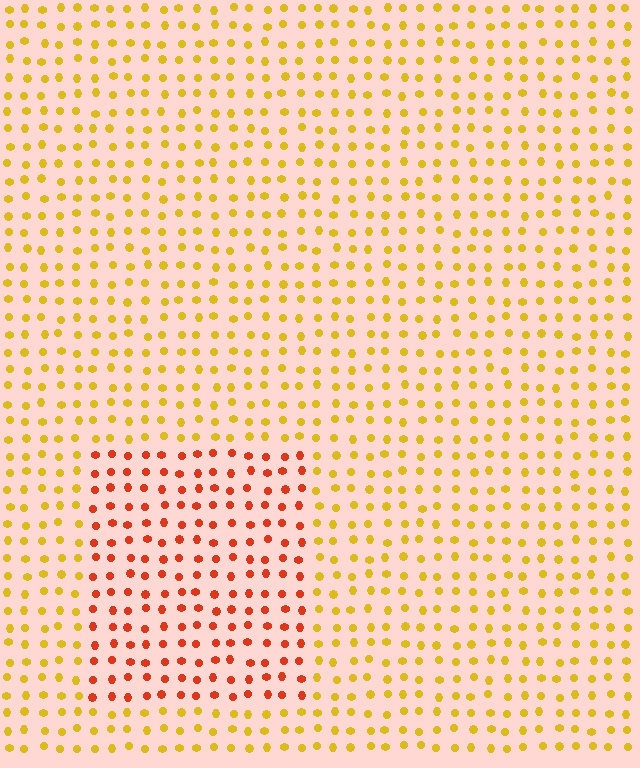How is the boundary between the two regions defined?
The boundary is defined purely by a slight shift in hue (about 42 degrees). Spacing, size, and orientation are identical on both sides.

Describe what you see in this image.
The image is filled with small yellow elements in a uniform arrangement. A rectangle-shaped region is visible where the elements are tinted to a slightly different hue, forming a subtle color boundary.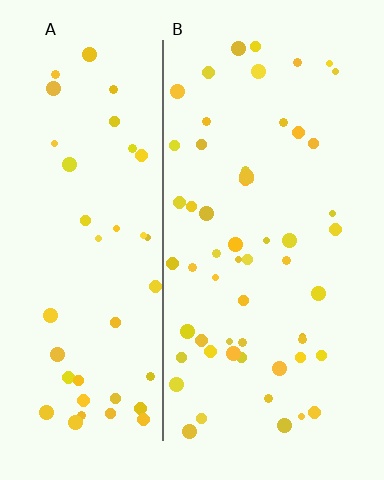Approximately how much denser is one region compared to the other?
Approximately 1.3× — region B over region A.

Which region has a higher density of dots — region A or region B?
B (the right).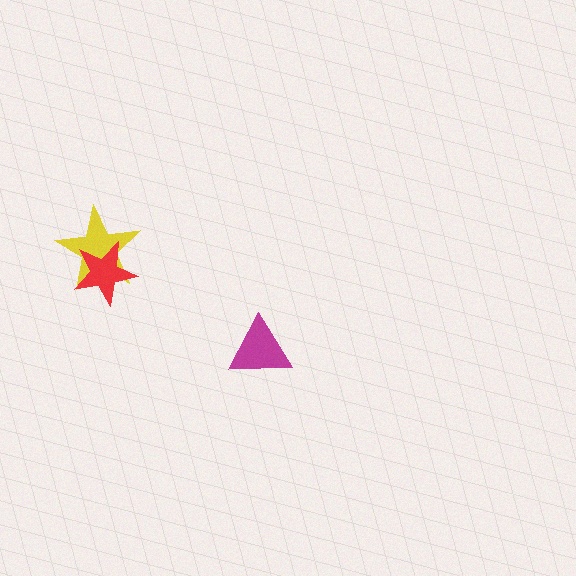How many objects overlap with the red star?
1 object overlaps with the red star.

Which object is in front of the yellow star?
The red star is in front of the yellow star.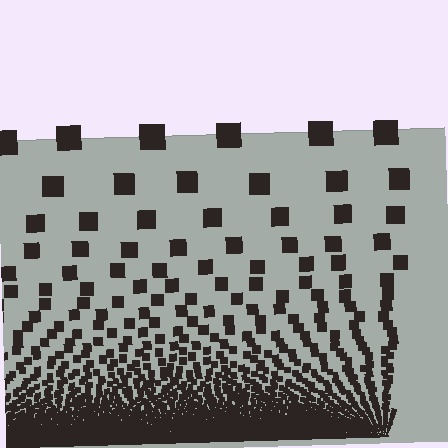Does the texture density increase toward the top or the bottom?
Density increases toward the bottom.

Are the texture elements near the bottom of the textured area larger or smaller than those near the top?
Smaller. The gradient is inverted — elements near the bottom are smaller and denser.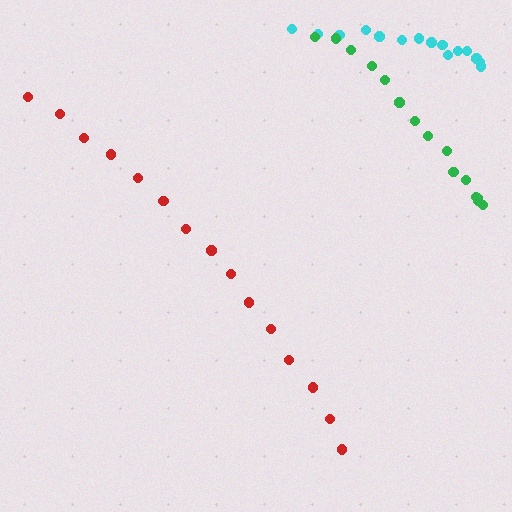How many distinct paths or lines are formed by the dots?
There are 3 distinct paths.